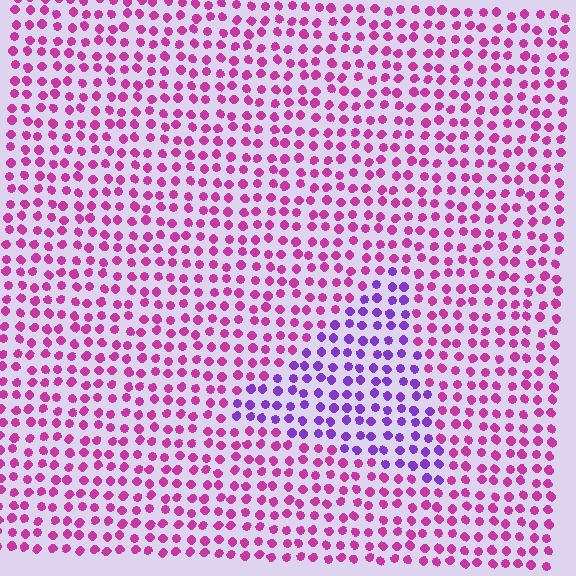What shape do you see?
I see a triangle.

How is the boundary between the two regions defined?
The boundary is defined purely by a slight shift in hue (about 43 degrees). Spacing, size, and orientation are identical on both sides.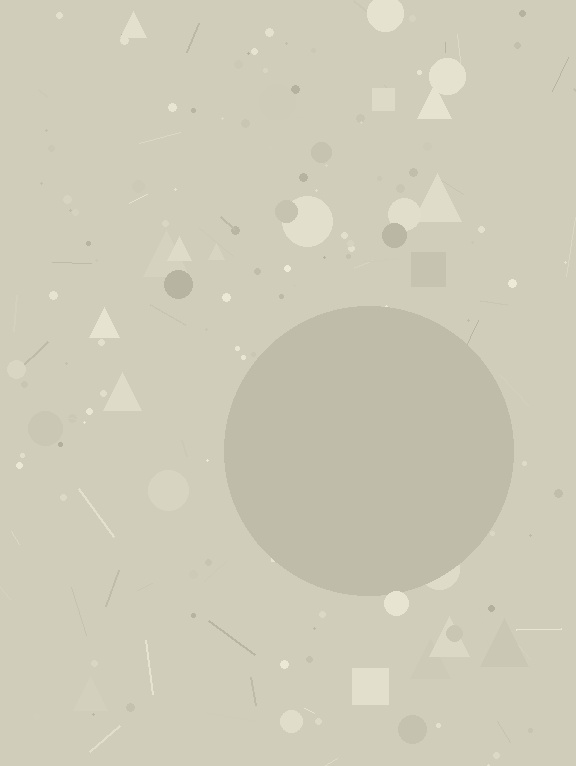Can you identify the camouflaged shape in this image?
The camouflaged shape is a circle.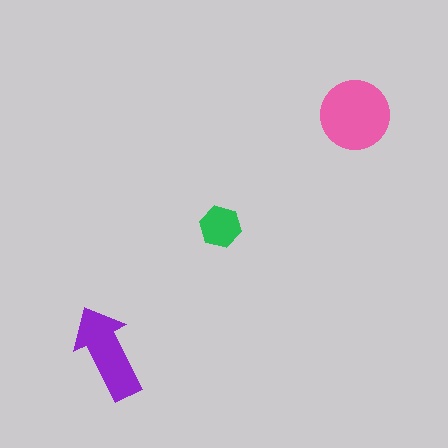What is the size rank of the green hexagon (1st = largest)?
3rd.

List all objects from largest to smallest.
The pink circle, the purple arrow, the green hexagon.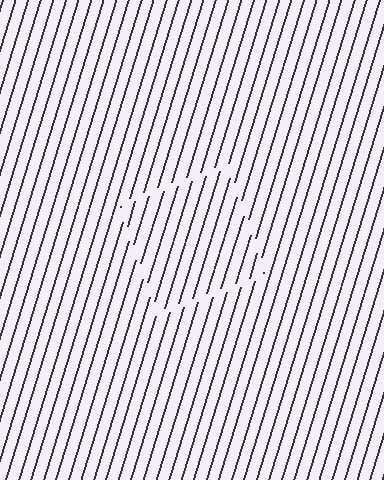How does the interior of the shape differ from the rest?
The interior of the shape contains the same grating, shifted by half a period — the contour is defined by the phase discontinuity where line-ends from the inner and outer gratings abut.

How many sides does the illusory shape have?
4 sides — the line-ends trace a square.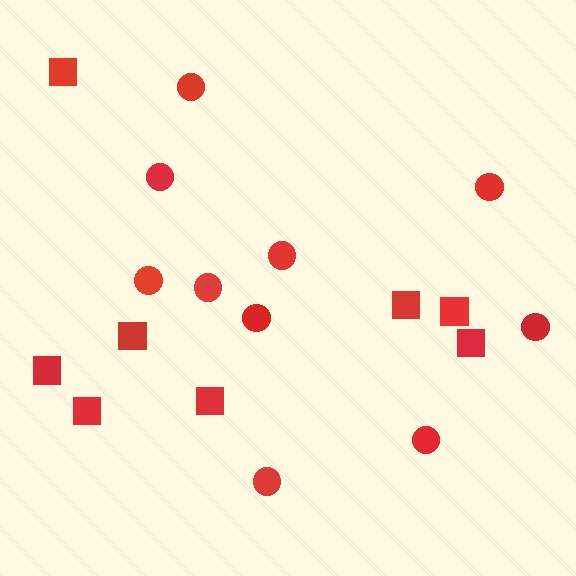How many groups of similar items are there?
There are 2 groups: one group of squares (8) and one group of circles (10).